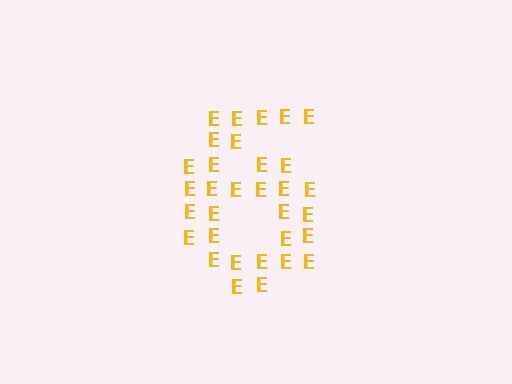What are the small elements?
The small elements are letter E's.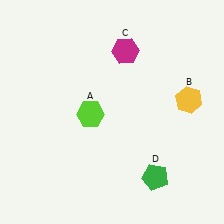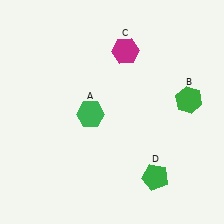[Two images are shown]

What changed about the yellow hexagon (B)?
In Image 1, B is yellow. In Image 2, it changed to green.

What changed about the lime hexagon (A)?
In Image 1, A is lime. In Image 2, it changed to green.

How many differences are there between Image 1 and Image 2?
There are 2 differences between the two images.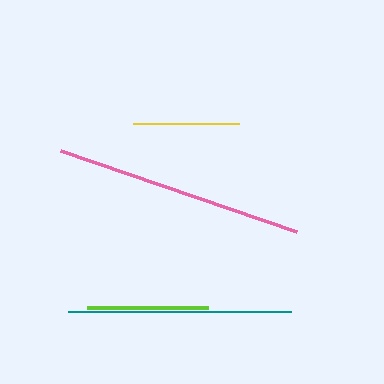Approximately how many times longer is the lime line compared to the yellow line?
The lime line is approximately 1.1 times the length of the yellow line.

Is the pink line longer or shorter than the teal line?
The pink line is longer than the teal line.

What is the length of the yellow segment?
The yellow segment is approximately 106 pixels long.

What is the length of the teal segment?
The teal segment is approximately 224 pixels long.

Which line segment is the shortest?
The yellow line is the shortest at approximately 106 pixels.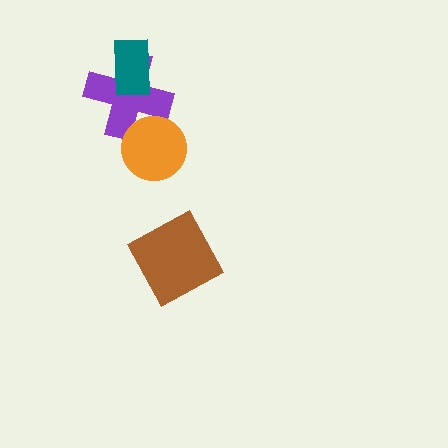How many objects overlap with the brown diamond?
0 objects overlap with the brown diamond.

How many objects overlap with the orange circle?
1 object overlaps with the orange circle.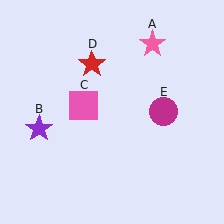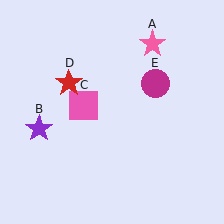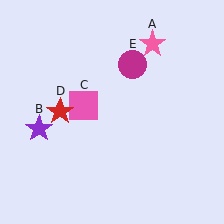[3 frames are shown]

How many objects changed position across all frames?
2 objects changed position: red star (object D), magenta circle (object E).